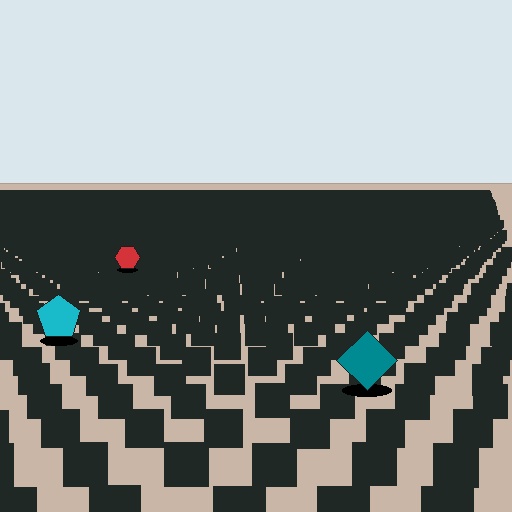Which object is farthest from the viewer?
The red hexagon is farthest from the viewer. It appears smaller and the ground texture around it is denser.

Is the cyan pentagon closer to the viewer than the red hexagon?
Yes. The cyan pentagon is closer — you can tell from the texture gradient: the ground texture is coarser near it.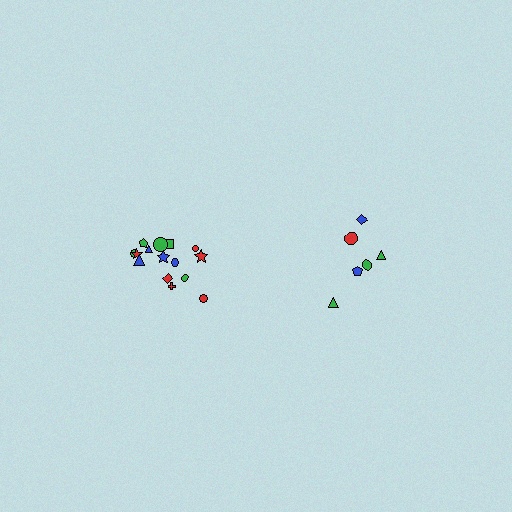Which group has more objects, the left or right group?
The left group.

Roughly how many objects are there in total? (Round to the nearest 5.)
Roughly 20 objects in total.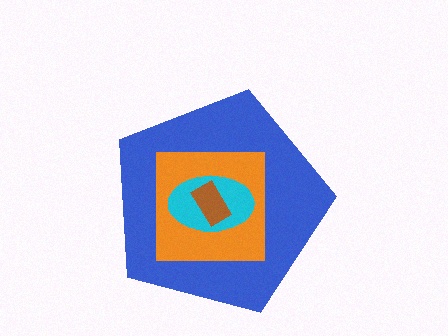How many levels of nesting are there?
4.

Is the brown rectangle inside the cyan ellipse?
Yes.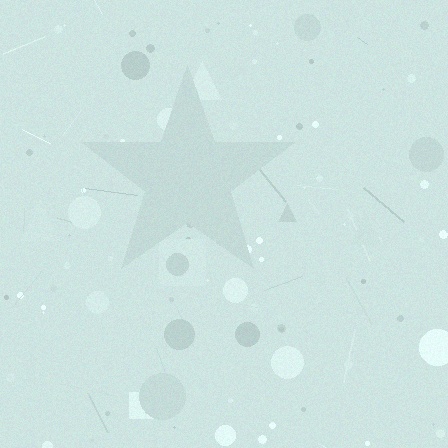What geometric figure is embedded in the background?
A star is embedded in the background.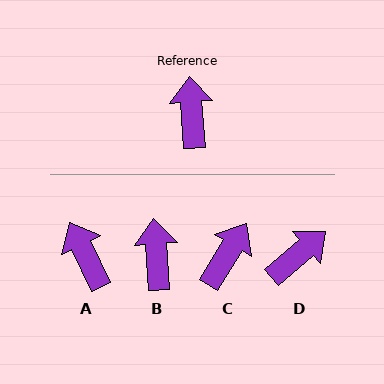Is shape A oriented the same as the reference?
No, it is off by about 22 degrees.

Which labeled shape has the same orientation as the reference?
B.